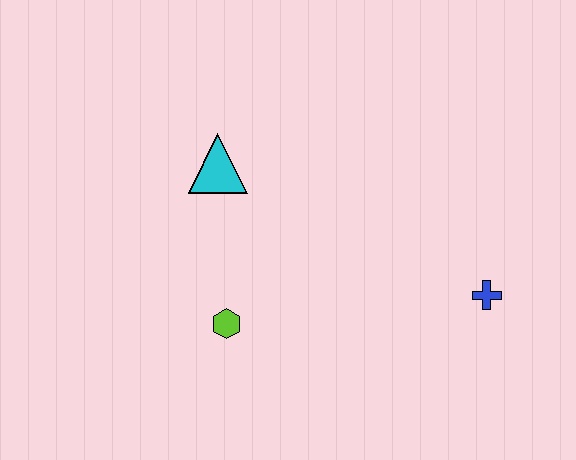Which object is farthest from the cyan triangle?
The blue cross is farthest from the cyan triangle.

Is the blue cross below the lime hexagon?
No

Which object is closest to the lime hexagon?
The cyan triangle is closest to the lime hexagon.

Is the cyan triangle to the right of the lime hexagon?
No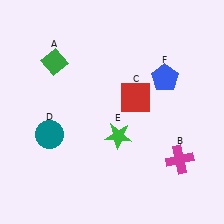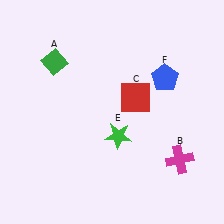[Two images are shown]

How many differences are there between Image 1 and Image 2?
There is 1 difference between the two images.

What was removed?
The teal circle (D) was removed in Image 2.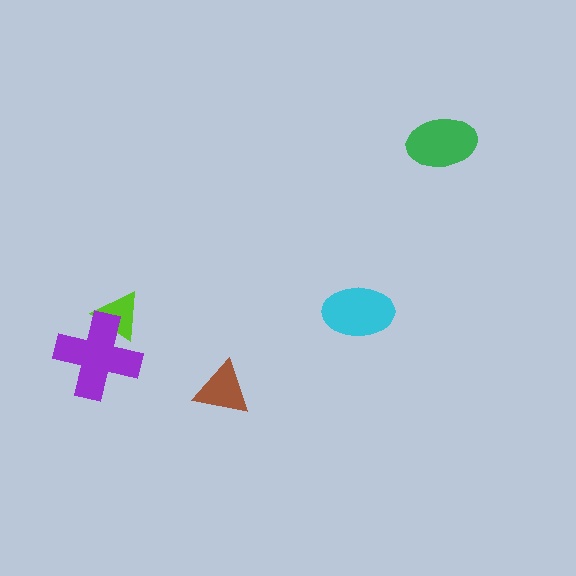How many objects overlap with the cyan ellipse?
0 objects overlap with the cyan ellipse.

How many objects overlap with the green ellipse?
0 objects overlap with the green ellipse.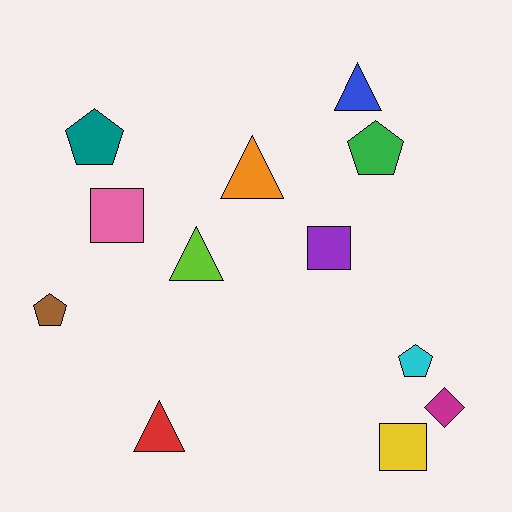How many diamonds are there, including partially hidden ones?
There is 1 diamond.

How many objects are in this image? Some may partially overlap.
There are 12 objects.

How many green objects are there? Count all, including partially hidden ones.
There is 1 green object.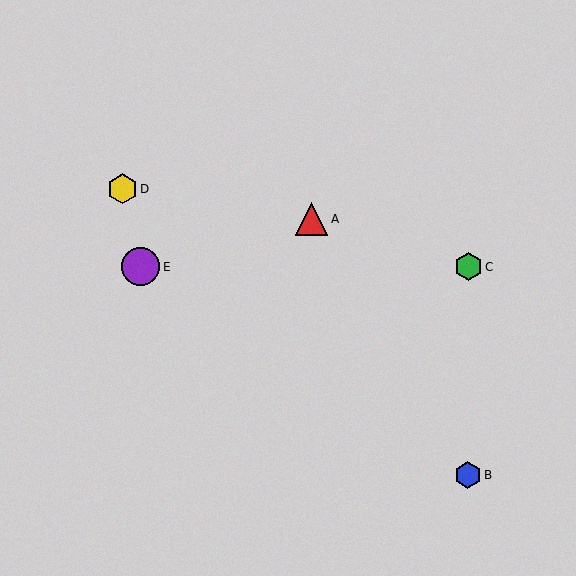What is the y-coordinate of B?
Object B is at y≈475.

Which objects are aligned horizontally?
Objects C, E are aligned horizontally.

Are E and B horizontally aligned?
No, E is at y≈267 and B is at y≈475.